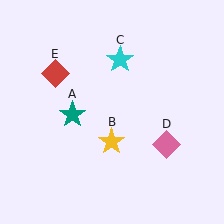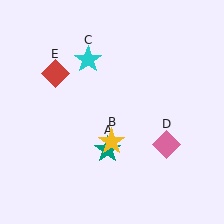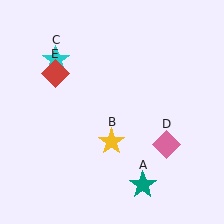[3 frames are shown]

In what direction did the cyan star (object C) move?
The cyan star (object C) moved left.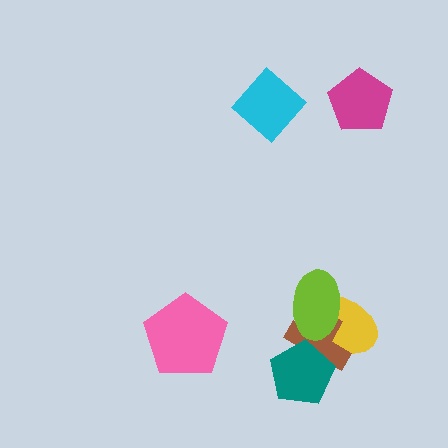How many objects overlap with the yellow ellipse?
3 objects overlap with the yellow ellipse.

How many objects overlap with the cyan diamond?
0 objects overlap with the cyan diamond.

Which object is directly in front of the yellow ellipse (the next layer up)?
The brown cross is directly in front of the yellow ellipse.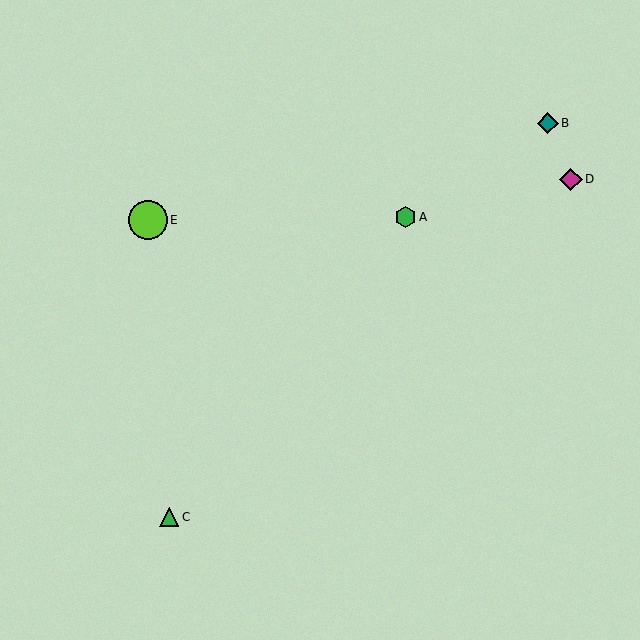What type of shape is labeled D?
Shape D is a magenta diamond.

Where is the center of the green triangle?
The center of the green triangle is at (169, 517).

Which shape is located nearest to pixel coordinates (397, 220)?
The green hexagon (labeled A) at (405, 217) is nearest to that location.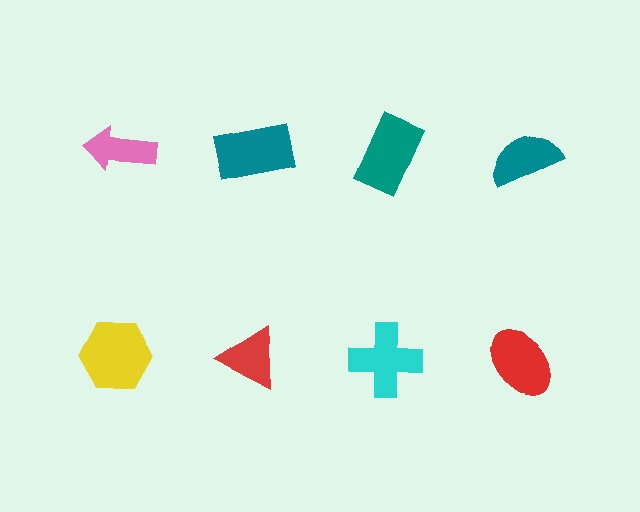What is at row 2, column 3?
A cyan cross.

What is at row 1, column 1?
A pink arrow.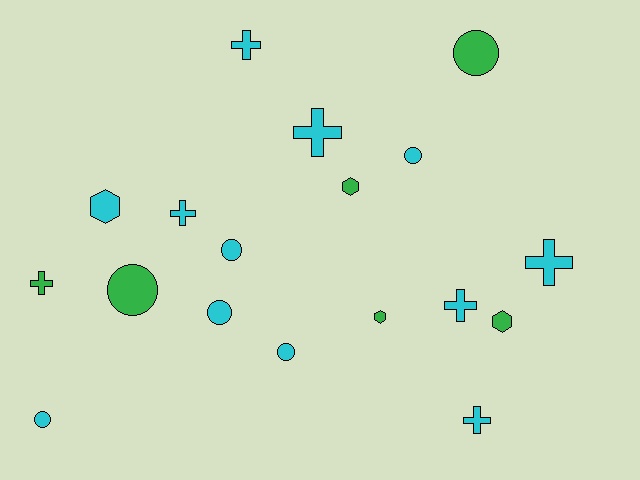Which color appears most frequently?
Cyan, with 12 objects.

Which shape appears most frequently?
Circle, with 7 objects.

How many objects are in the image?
There are 18 objects.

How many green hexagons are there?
There are 3 green hexagons.